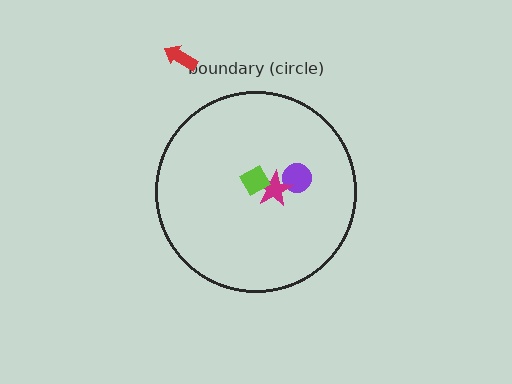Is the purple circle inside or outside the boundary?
Inside.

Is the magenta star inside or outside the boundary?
Inside.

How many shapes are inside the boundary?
3 inside, 1 outside.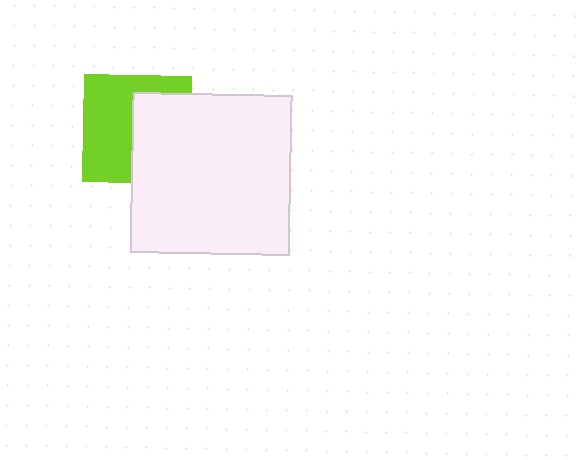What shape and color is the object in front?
The object in front is a white rectangle.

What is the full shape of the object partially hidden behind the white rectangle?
The partially hidden object is a lime square.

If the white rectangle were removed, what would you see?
You would see the complete lime square.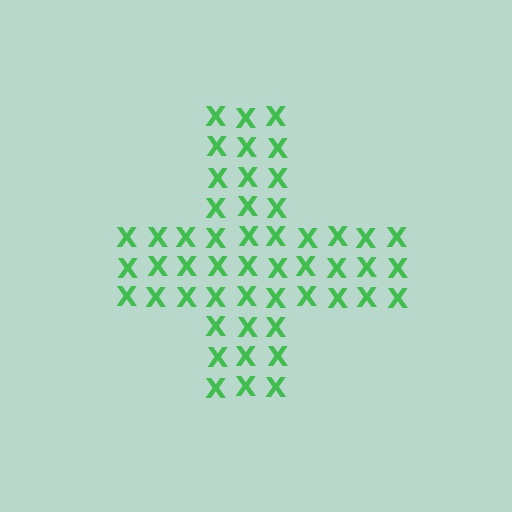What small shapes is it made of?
It is made of small letter X's.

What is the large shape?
The large shape is a cross.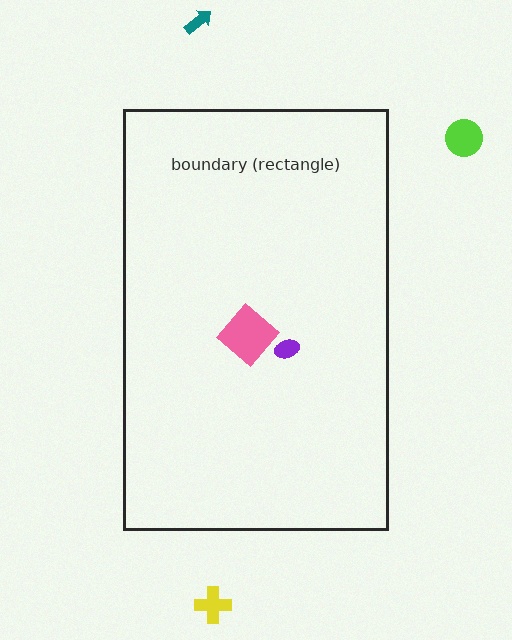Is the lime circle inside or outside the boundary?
Outside.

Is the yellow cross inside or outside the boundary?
Outside.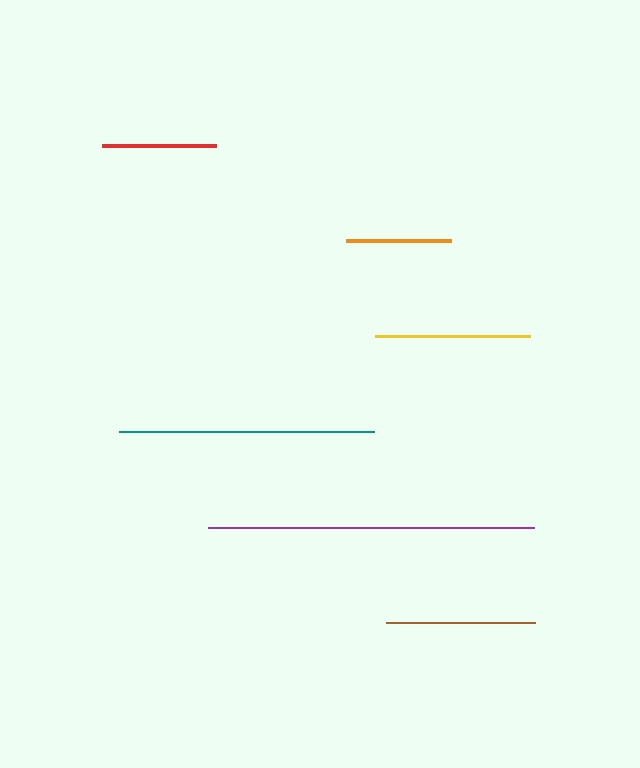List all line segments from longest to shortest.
From longest to shortest: purple, teal, yellow, brown, red, orange.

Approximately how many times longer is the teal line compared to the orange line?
The teal line is approximately 2.4 times the length of the orange line.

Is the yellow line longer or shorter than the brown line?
The yellow line is longer than the brown line.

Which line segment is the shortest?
The orange line is the shortest at approximately 105 pixels.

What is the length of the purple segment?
The purple segment is approximately 326 pixels long.